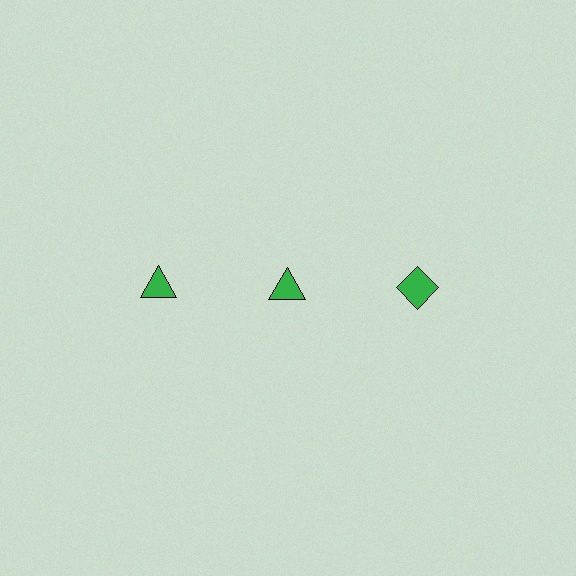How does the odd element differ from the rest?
It has a different shape: diamond instead of triangle.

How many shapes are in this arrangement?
There are 3 shapes arranged in a grid pattern.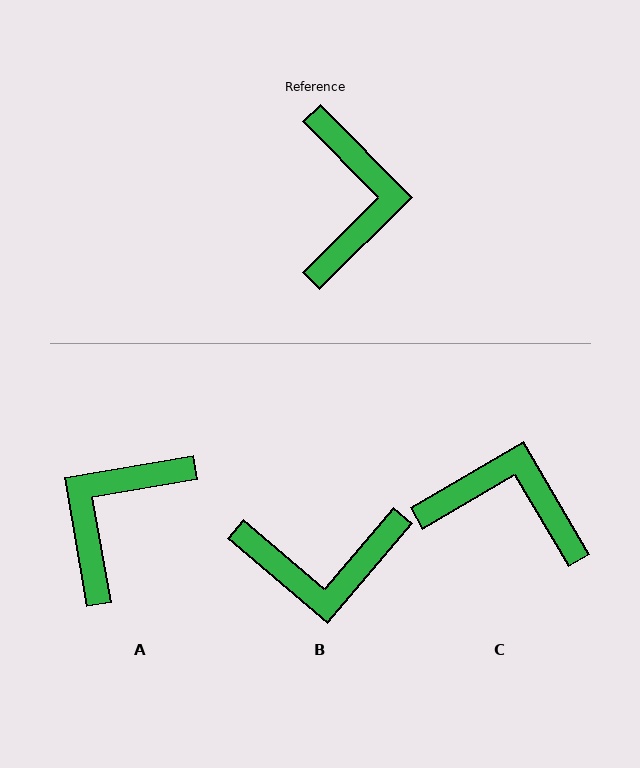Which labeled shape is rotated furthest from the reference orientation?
A, about 145 degrees away.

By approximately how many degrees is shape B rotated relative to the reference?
Approximately 85 degrees clockwise.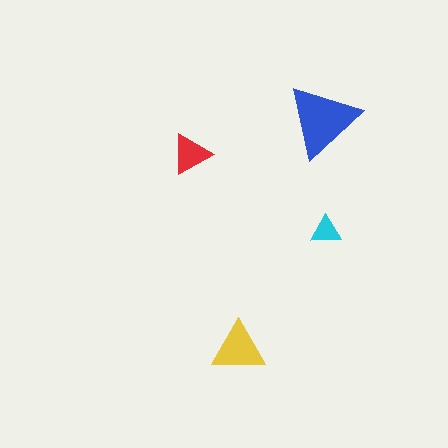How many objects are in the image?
There are 4 objects in the image.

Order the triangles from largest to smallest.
the blue one, the yellow one, the red one, the cyan one.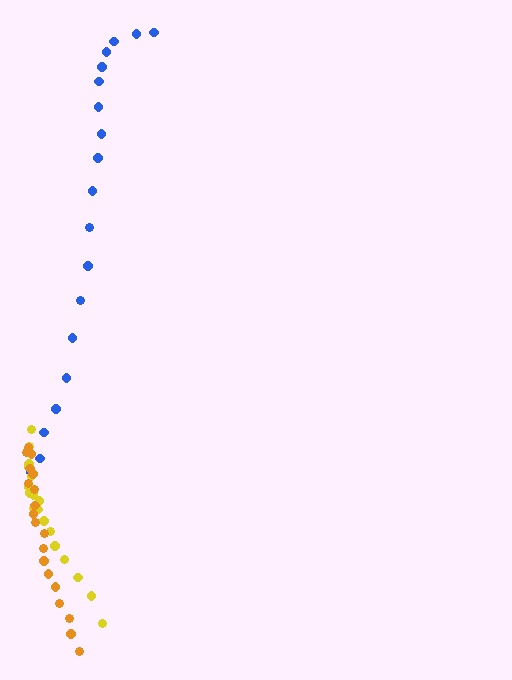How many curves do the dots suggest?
There are 3 distinct paths.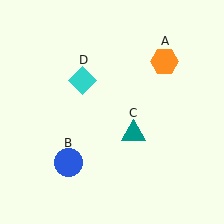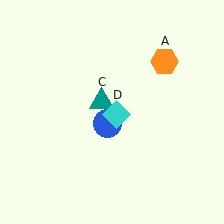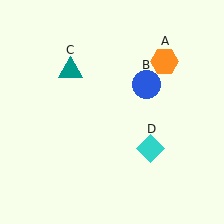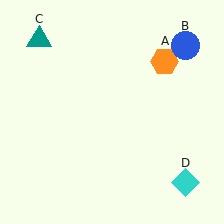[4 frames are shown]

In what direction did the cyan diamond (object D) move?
The cyan diamond (object D) moved down and to the right.